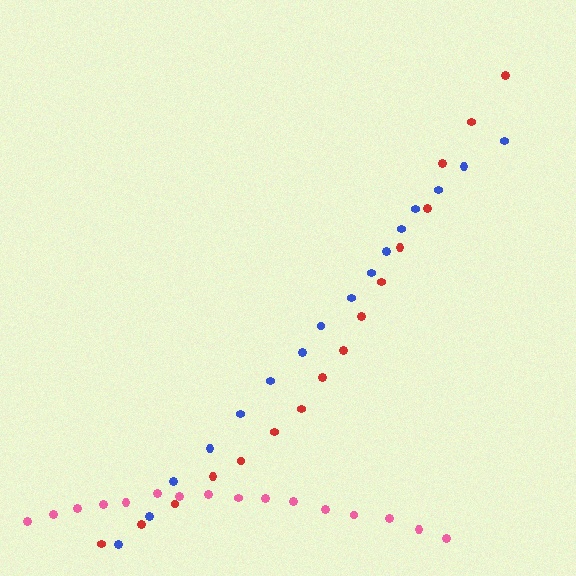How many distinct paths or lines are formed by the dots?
There are 3 distinct paths.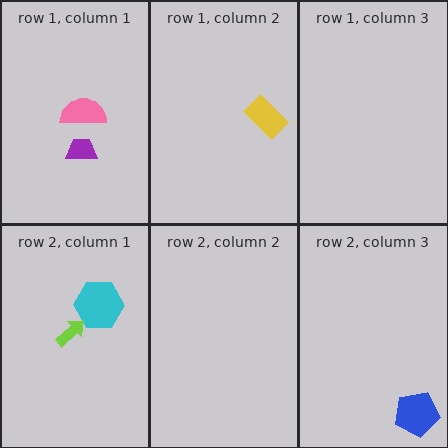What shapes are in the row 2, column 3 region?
The blue pentagon.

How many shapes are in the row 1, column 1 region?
2.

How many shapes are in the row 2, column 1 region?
2.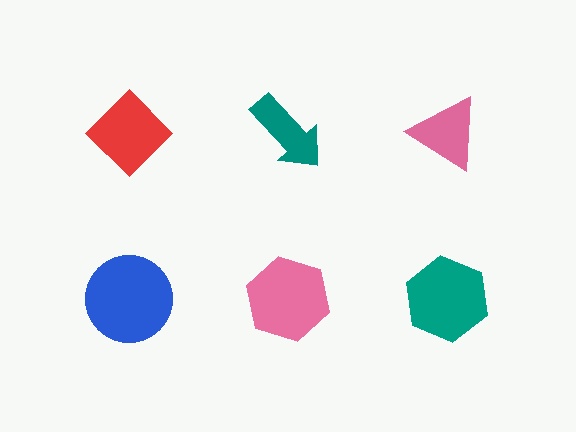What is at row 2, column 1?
A blue circle.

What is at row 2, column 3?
A teal hexagon.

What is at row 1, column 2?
A teal arrow.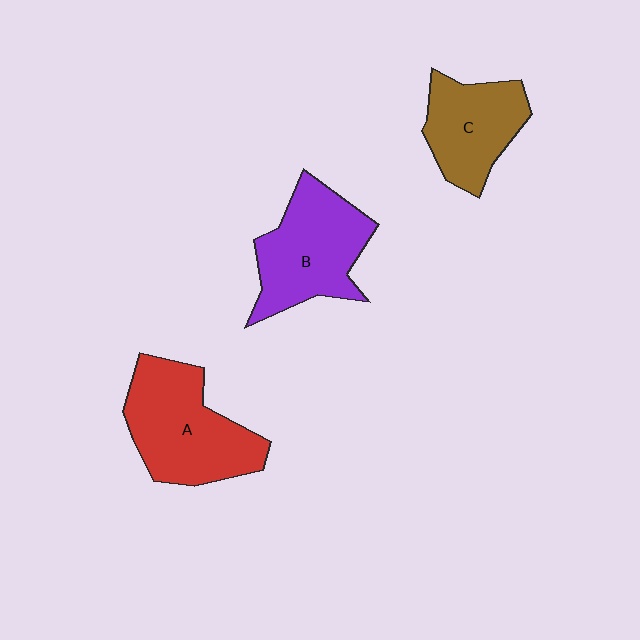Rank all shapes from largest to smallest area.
From largest to smallest: A (red), B (purple), C (brown).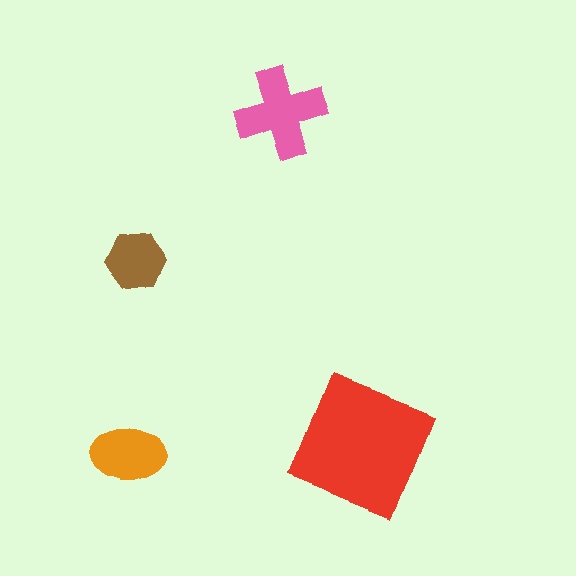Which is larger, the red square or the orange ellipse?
The red square.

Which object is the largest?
The red square.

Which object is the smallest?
The brown hexagon.